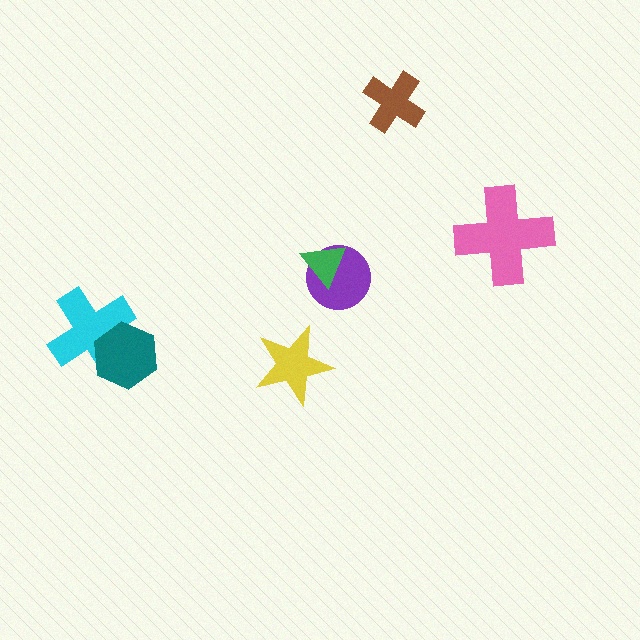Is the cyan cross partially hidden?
Yes, it is partially covered by another shape.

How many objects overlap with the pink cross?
0 objects overlap with the pink cross.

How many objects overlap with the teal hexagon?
1 object overlaps with the teal hexagon.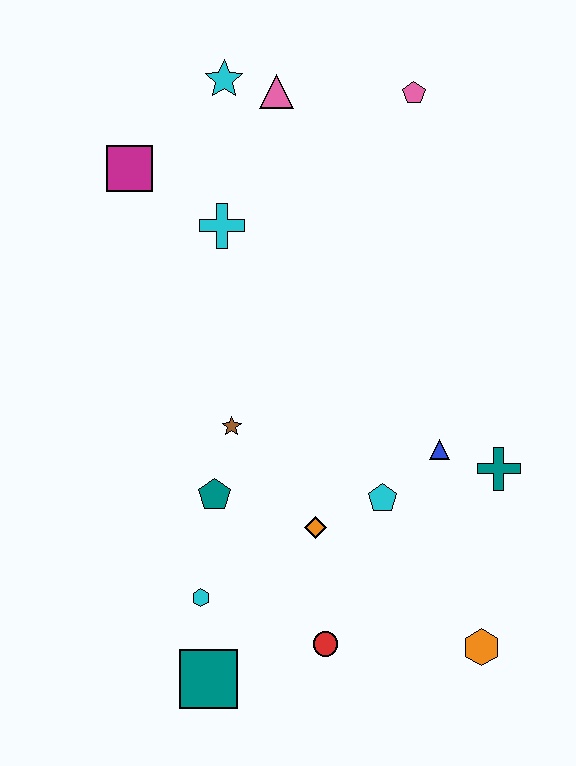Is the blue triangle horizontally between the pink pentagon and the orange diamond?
No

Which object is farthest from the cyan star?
The orange hexagon is farthest from the cyan star.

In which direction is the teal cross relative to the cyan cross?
The teal cross is to the right of the cyan cross.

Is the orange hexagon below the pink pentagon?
Yes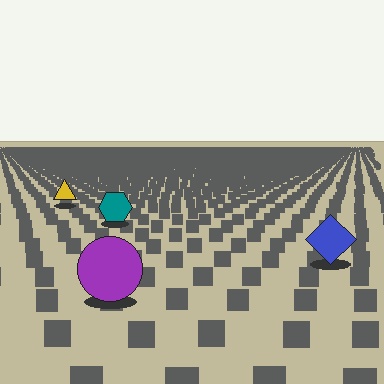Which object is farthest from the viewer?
The yellow triangle is farthest from the viewer. It appears smaller and the ground texture around it is denser.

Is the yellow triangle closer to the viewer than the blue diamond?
No. The blue diamond is closer — you can tell from the texture gradient: the ground texture is coarser near it.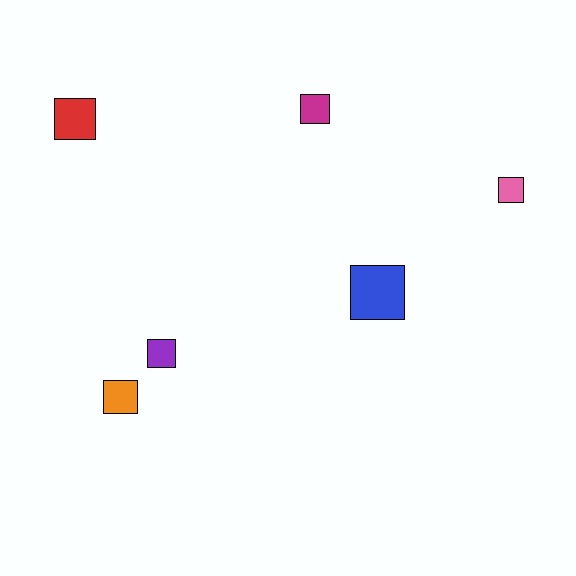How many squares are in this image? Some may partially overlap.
There are 6 squares.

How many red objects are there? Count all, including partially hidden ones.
There is 1 red object.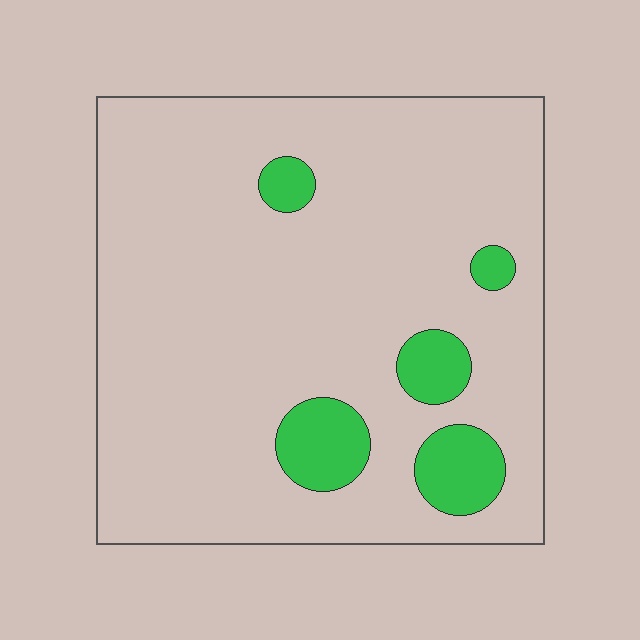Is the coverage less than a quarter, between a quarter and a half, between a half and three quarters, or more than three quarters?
Less than a quarter.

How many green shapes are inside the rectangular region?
5.